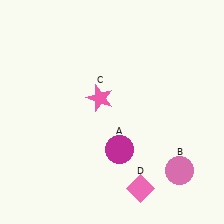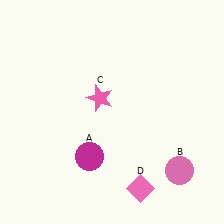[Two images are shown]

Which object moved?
The magenta circle (A) moved left.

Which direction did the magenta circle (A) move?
The magenta circle (A) moved left.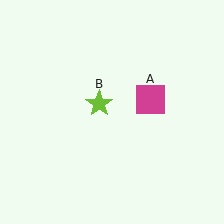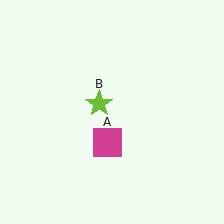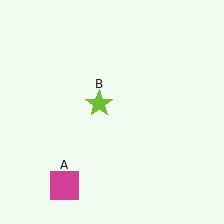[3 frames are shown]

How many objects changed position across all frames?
1 object changed position: magenta square (object A).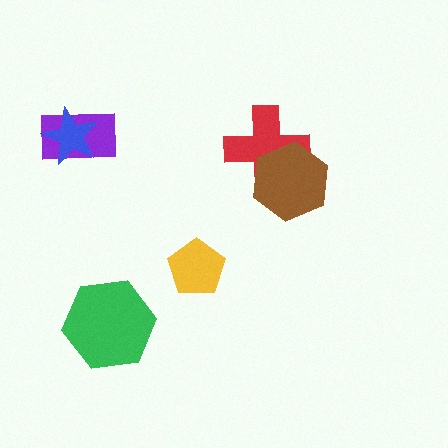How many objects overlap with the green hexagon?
0 objects overlap with the green hexagon.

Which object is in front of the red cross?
The brown hexagon is in front of the red cross.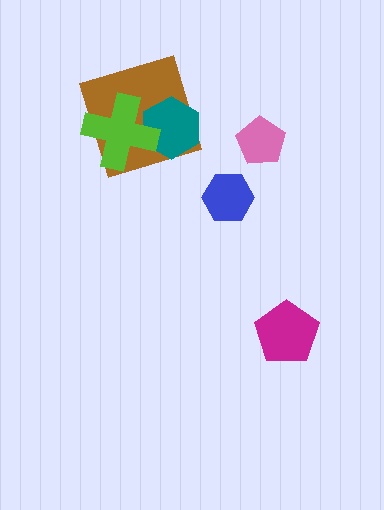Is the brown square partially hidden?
Yes, it is partially covered by another shape.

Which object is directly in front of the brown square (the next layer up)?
The teal hexagon is directly in front of the brown square.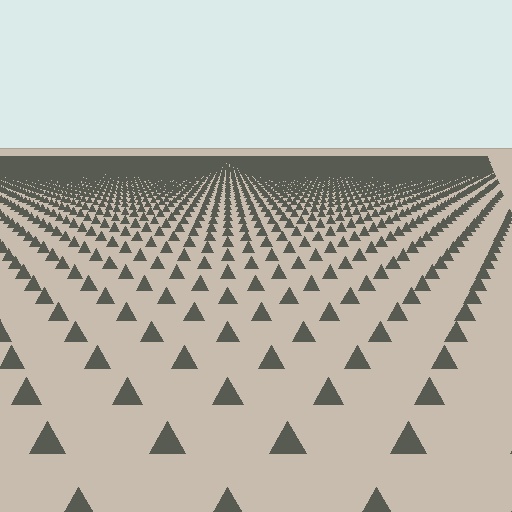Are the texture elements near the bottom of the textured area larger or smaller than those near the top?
Larger. Near the bottom, elements are closer to the viewer and appear at a bigger on-screen size.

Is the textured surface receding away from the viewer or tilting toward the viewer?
The surface is receding away from the viewer. Texture elements get smaller and denser toward the top.